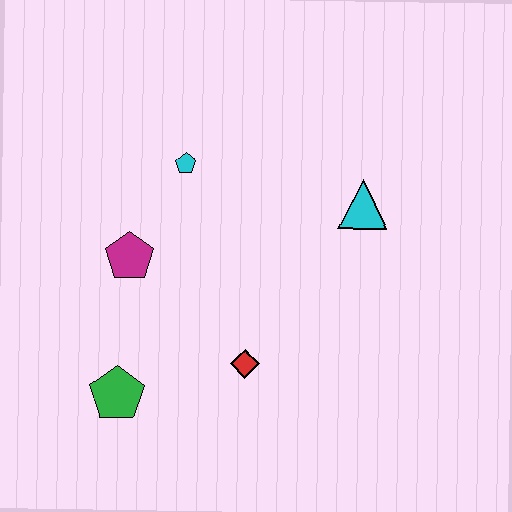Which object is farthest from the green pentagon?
The cyan triangle is farthest from the green pentagon.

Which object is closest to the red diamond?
The green pentagon is closest to the red diamond.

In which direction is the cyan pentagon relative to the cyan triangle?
The cyan pentagon is to the left of the cyan triangle.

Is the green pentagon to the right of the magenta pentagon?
No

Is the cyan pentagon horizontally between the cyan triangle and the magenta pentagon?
Yes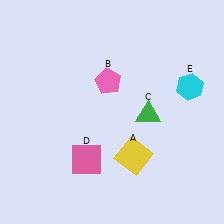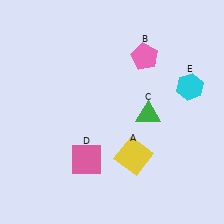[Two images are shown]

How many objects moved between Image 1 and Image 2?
1 object moved between the two images.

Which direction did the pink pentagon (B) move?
The pink pentagon (B) moved right.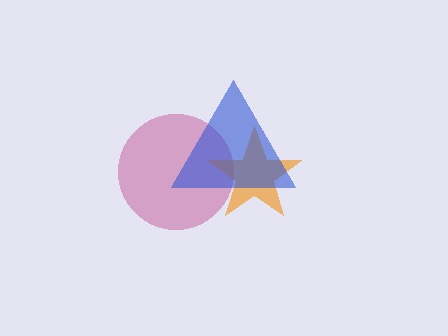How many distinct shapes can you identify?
There are 3 distinct shapes: a magenta circle, an orange star, a blue triangle.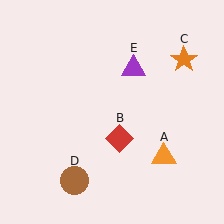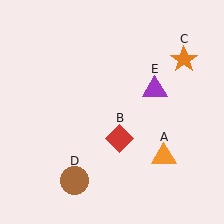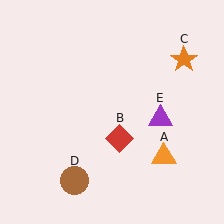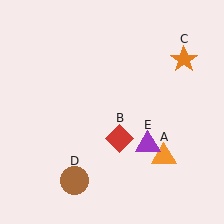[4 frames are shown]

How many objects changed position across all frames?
1 object changed position: purple triangle (object E).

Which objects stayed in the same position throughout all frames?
Orange triangle (object A) and red diamond (object B) and orange star (object C) and brown circle (object D) remained stationary.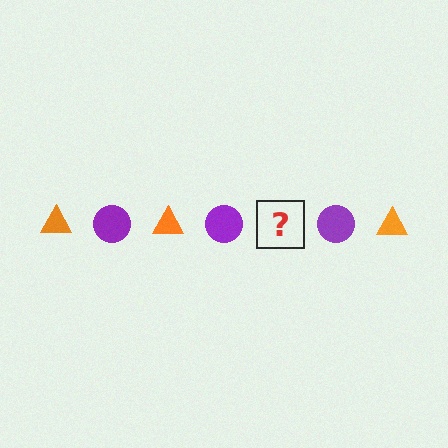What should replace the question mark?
The question mark should be replaced with an orange triangle.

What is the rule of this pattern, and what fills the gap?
The rule is that the pattern alternates between orange triangle and purple circle. The gap should be filled with an orange triangle.